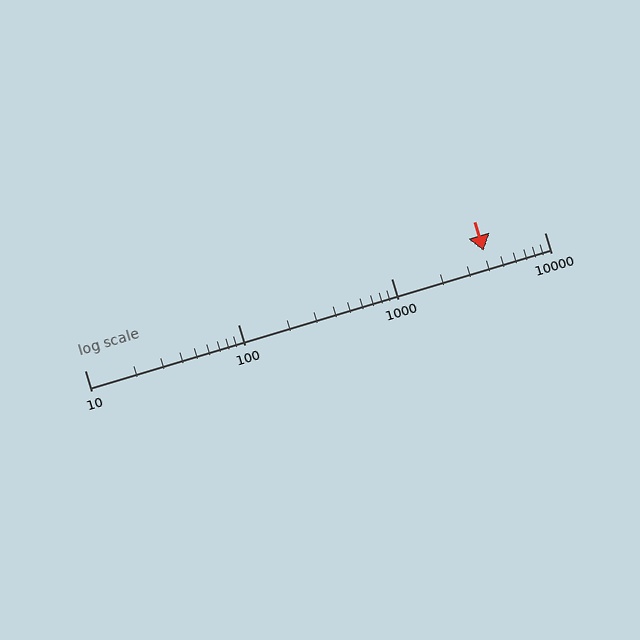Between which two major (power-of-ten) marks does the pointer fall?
The pointer is between 1000 and 10000.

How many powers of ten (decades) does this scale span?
The scale spans 3 decades, from 10 to 10000.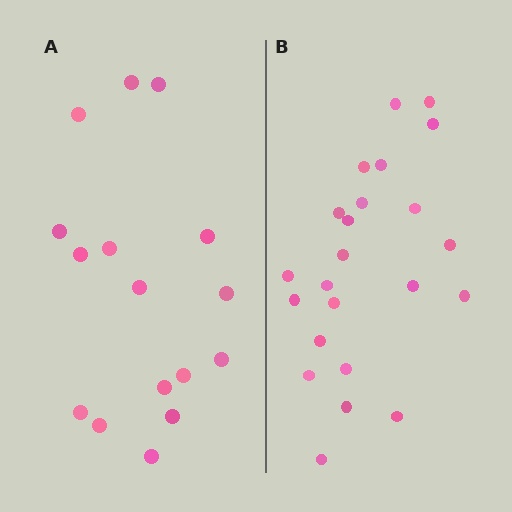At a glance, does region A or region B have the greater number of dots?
Region B (the right region) has more dots.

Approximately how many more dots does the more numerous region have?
Region B has roughly 8 or so more dots than region A.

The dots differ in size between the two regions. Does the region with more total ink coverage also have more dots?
No. Region A has more total ink coverage because its dots are larger, but region B actually contains more individual dots. Total area can be misleading — the number of items is what matters here.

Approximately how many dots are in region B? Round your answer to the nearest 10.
About 20 dots. (The exact count is 23, which rounds to 20.)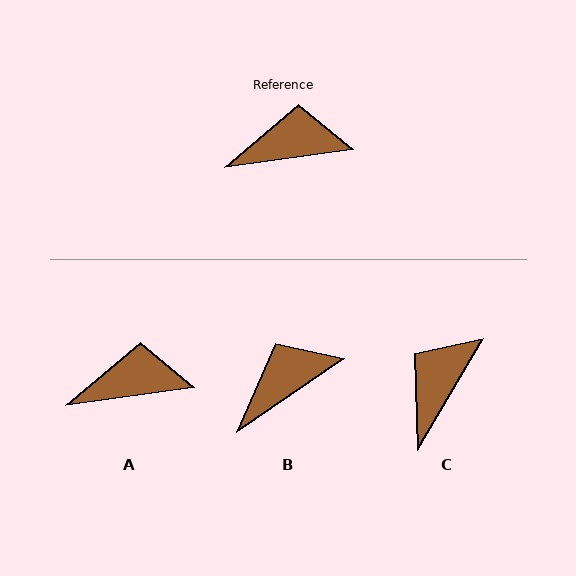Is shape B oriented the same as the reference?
No, it is off by about 27 degrees.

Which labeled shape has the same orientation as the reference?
A.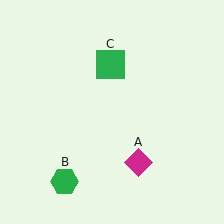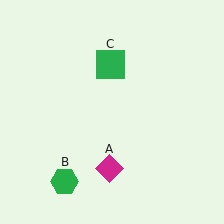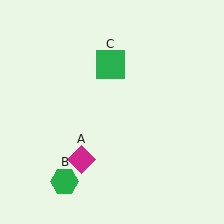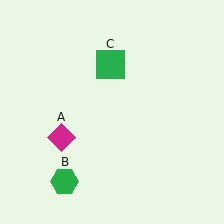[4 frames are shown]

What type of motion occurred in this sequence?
The magenta diamond (object A) rotated clockwise around the center of the scene.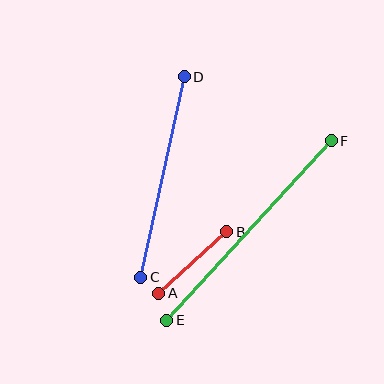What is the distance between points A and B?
The distance is approximately 92 pixels.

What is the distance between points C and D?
The distance is approximately 205 pixels.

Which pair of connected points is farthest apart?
Points E and F are farthest apart.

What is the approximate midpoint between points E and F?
The midpoint is at approximately (249, 230) pixels.